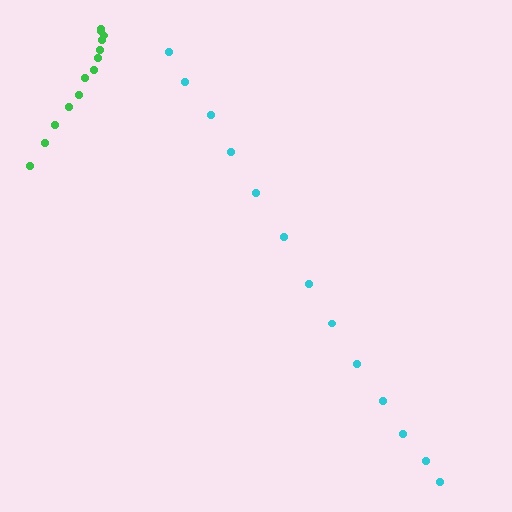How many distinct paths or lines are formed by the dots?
There are 2 distinct paths.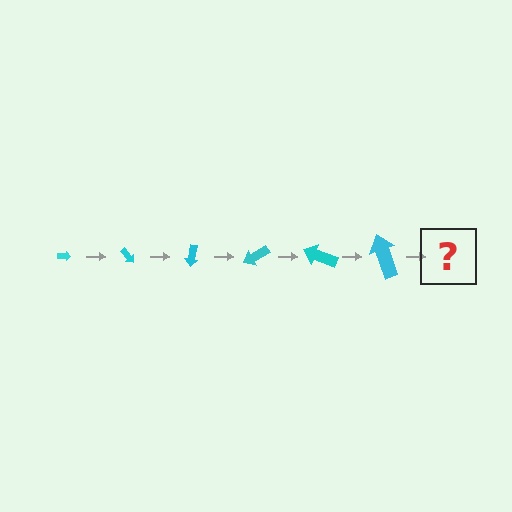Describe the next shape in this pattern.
It should be an arrow, larger than the previous one and rotated 300 degrees from the start.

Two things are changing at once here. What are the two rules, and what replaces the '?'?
The two rules are that the arrow grows larger each step and it rotates 50 degrees each step. The '?' should be an arrow, larger than the previous one and rotated 300 degrees from the start.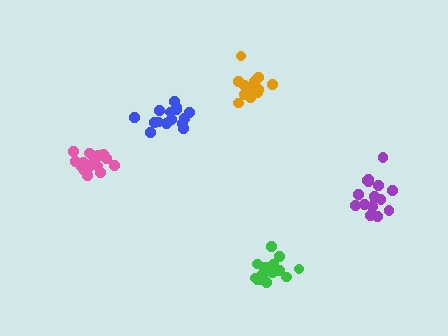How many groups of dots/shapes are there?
There are 5 groups.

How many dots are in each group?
Group 1: 16 dots, Group 2: 17 dots, Group 3: 16 dots, Group 4: 13 dots, Group 5: 16 dots (78 total).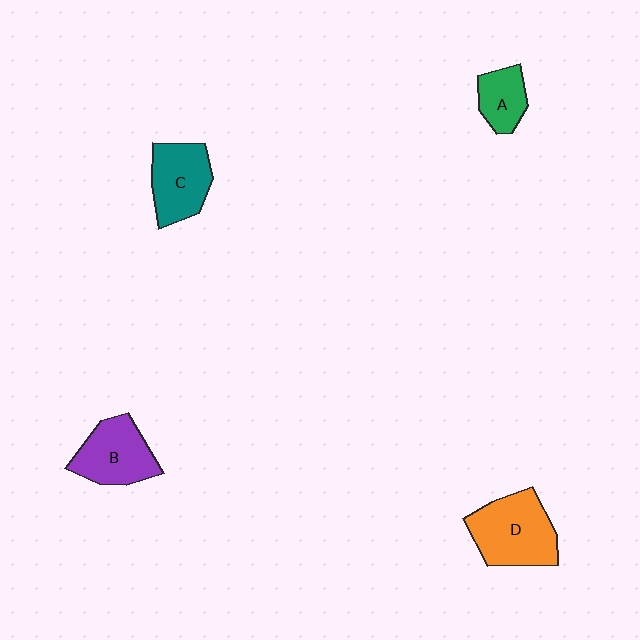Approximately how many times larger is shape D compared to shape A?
Approximately 2.0 times.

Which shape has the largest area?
Shape D (orange).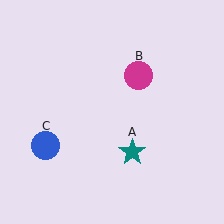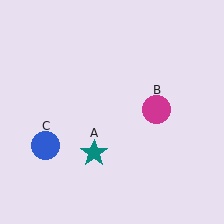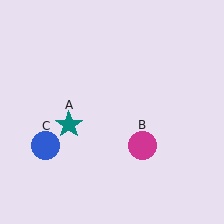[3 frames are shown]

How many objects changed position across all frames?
2 objects changed position: teal star (object A), magenta circle (object B).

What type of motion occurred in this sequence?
The teal star (object A), magenta circle (object B) rotated clockwise around the center of the scene.